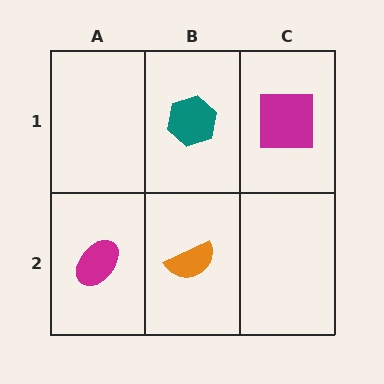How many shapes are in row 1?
2 shapes.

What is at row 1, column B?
A teal hexagon.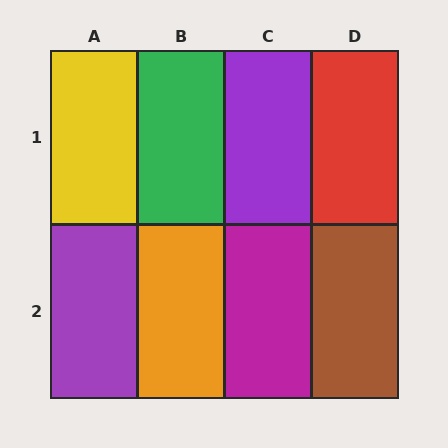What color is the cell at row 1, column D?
Red.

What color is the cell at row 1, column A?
Yellow.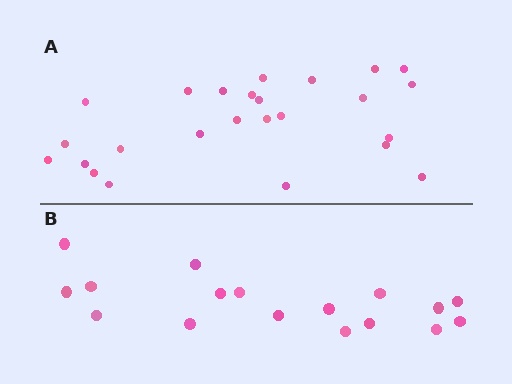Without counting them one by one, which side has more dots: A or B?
Region A (the top region) has more dots.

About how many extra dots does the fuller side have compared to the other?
Region A has roughly 8 or so more dots than region B.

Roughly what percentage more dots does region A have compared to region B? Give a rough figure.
About 45% more.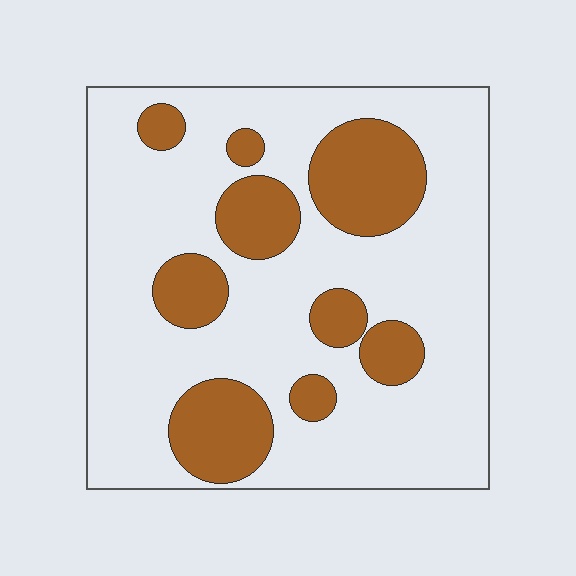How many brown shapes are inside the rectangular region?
9.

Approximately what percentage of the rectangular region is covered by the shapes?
Approximately 25%.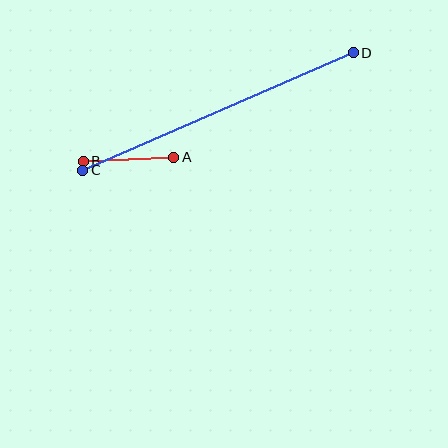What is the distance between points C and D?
The distance is approximately 295 pixels.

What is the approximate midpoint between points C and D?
The midpoint is at approximately (218, 111) pixels.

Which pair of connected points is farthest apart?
Points C and D are farthest apart.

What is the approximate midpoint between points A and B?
The midpoint is at approximately (128, 159) pixels.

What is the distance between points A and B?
The distance is approximately 91 pixels.